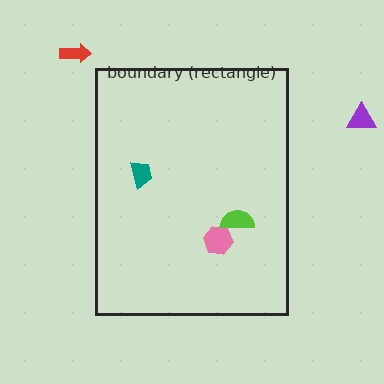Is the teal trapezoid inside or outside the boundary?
Inside.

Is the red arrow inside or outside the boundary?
Outside.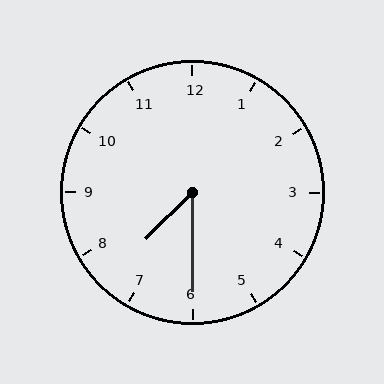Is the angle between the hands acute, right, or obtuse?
It is acute.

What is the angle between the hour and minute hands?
Approximately 45 degrees.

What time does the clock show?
7:30.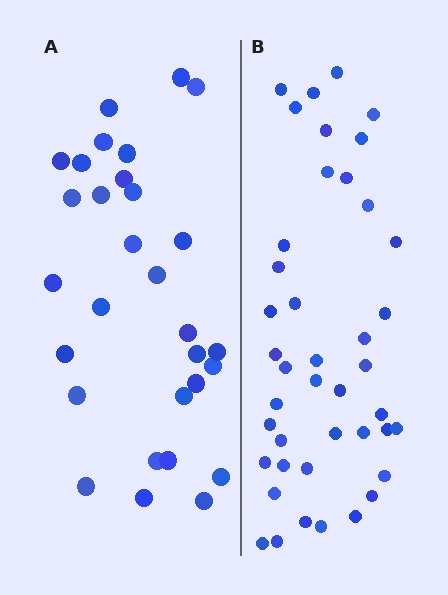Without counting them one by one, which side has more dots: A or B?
Region B (the right region) has more dots.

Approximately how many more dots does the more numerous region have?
Region B has roughly 12 or so more dots than region A.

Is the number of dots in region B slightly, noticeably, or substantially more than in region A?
Region B has noticeably more, but not dramatically so. The ratio is roughly 1.4 to 1.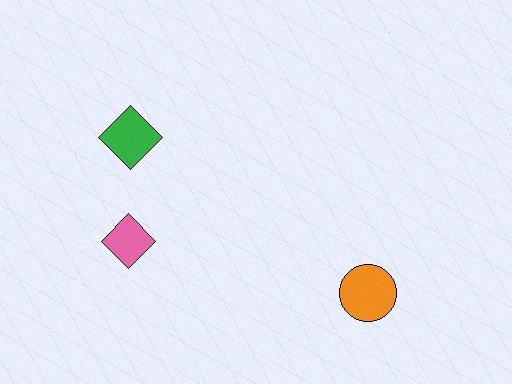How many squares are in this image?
There are no squares.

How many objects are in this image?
There are 3 objects.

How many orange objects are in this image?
There is 1 orange object.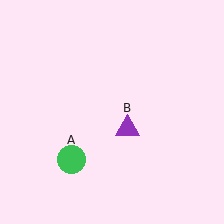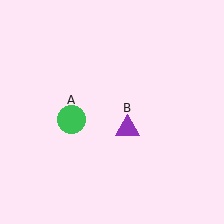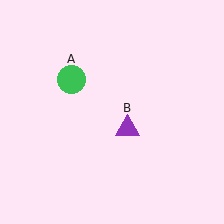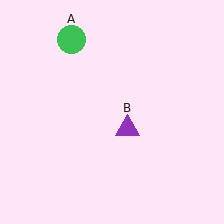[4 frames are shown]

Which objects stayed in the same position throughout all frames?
Purple triangle (object B) remained stationary.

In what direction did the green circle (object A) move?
The green circle (object A) moved up.